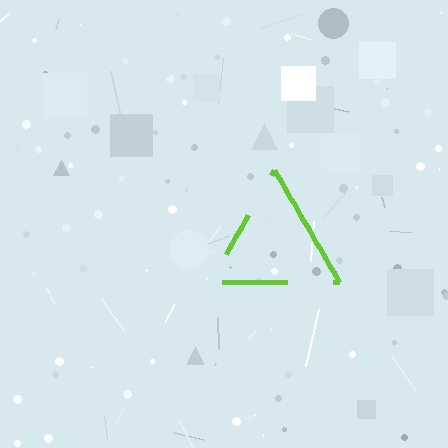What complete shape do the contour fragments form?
The contour fragments form a triangle.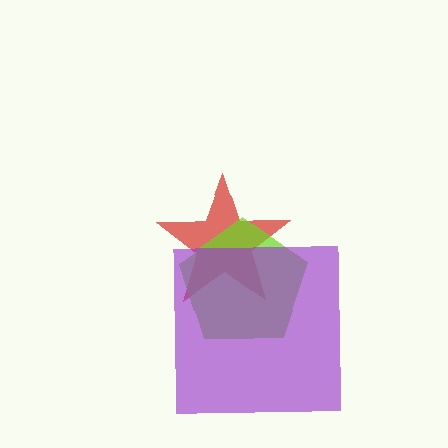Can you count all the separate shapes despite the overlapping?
Yes, there are 3 separate shapes.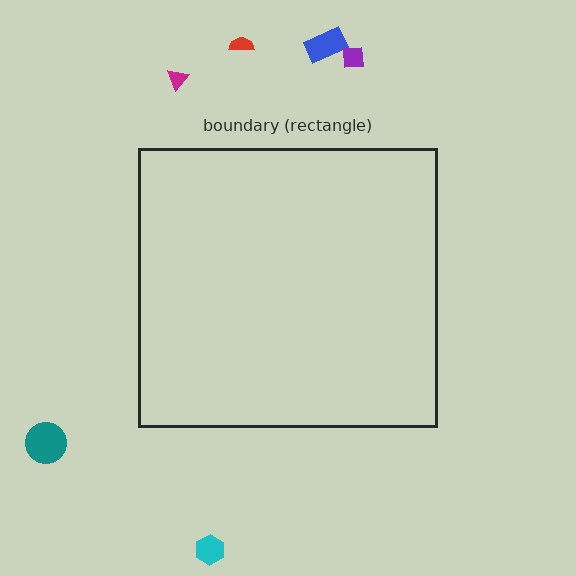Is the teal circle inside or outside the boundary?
Outside.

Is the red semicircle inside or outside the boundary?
Outside.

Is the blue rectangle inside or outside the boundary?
Outside.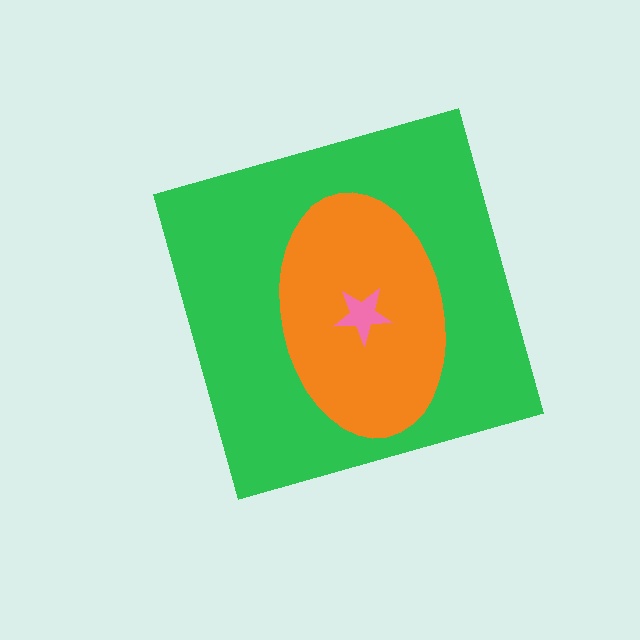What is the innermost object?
The pink star.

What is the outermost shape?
The green diamond.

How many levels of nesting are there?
3.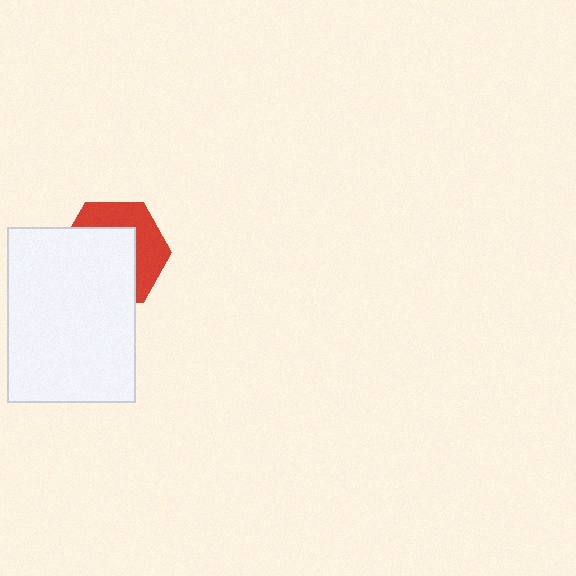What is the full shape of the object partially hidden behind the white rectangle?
The partially hidden object is a red hexagon.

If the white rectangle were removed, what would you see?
You would see the complete red hexagon.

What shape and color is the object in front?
The object in front is a white rectangle.